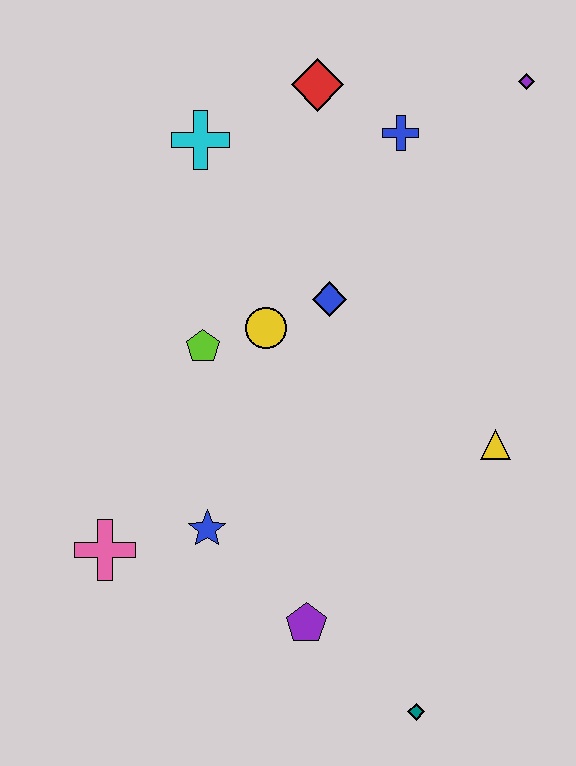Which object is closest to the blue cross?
The red diamond is closest to the blue cross.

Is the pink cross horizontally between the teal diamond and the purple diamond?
No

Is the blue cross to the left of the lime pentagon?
No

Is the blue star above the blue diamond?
No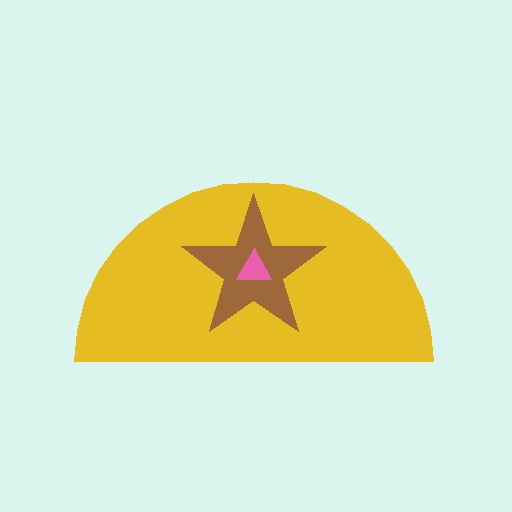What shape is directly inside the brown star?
The pink triangle.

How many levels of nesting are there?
3.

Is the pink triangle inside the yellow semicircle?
Yes.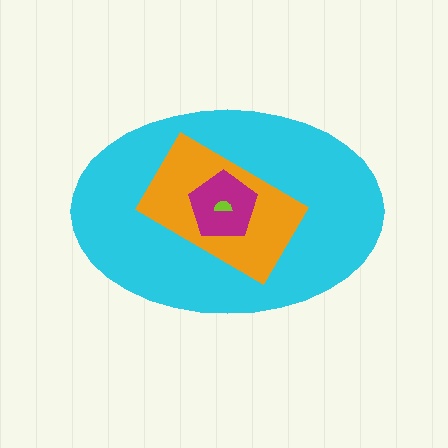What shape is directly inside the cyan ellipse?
The orange rectangle.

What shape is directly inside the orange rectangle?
The magenta pentagon.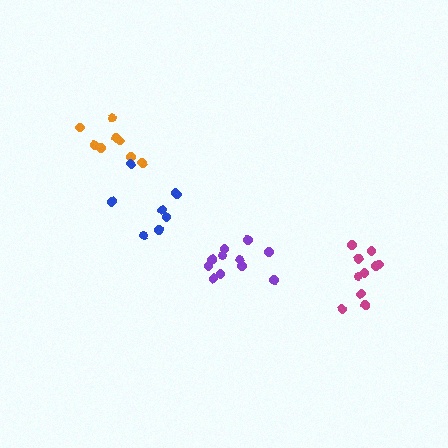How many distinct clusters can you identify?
There are 4 distinct clusters.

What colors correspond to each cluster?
The clusters are colored: orange, blue, purple, magenta.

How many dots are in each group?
Group 1: 8 dots, Group 2: 8 dots, Group 3: 11 dots, Group 4: 10 dots (37 total).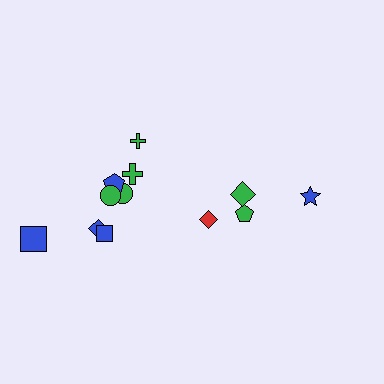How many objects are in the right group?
There are 4 objects.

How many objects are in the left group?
There are 8 objects.